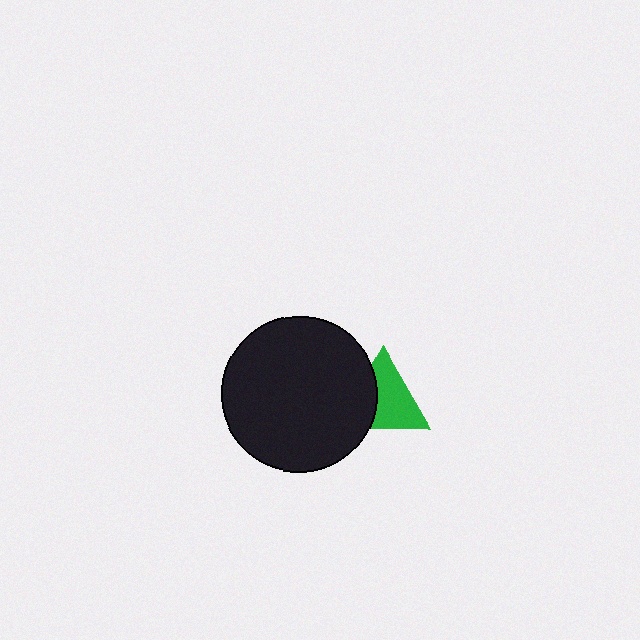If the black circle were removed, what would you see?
You would see the complete green triangle.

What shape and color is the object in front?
The object in front is a black circle.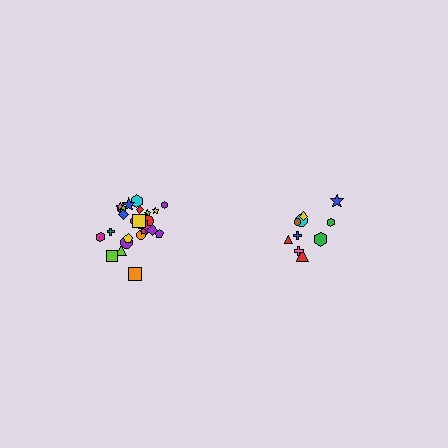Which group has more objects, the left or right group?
The left group.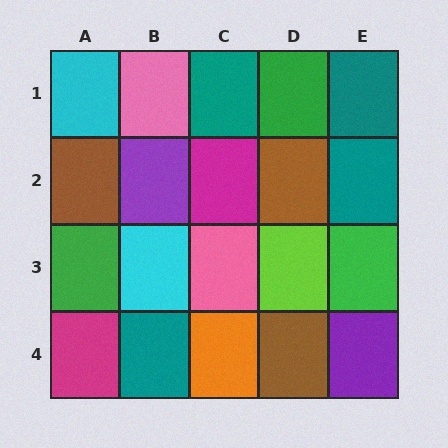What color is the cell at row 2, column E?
Teal.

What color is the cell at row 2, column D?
Brown.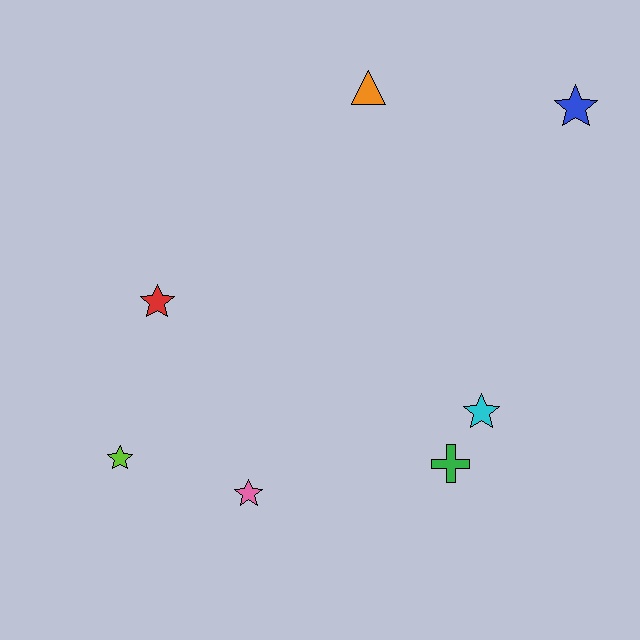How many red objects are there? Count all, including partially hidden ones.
There is 1 red object.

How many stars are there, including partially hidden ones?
There are 5 stars.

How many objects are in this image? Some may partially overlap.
There are 7 objects.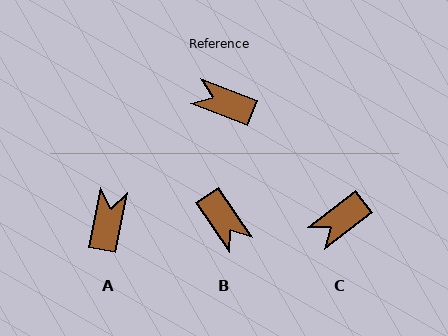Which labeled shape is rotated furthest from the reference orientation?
B, about 145 degrees away.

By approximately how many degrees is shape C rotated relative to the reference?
Approximately 59 degrees counter-clockwise.